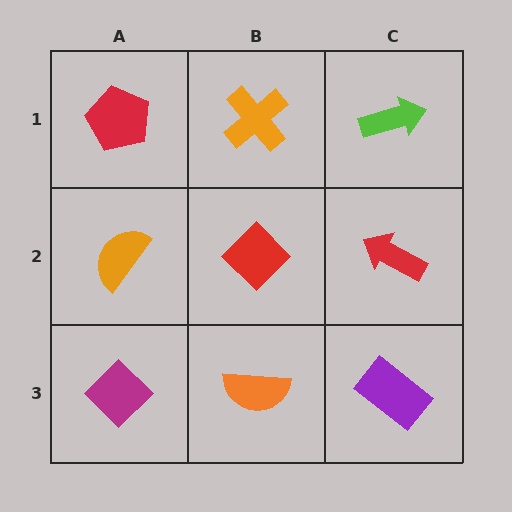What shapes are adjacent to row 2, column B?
An orange cross (row 1, column B), an orange semicircle (row 3, column B), an orange semicircle (row 2, column A), a red arrow (row 2, column C).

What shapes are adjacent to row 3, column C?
A red arrow (row 2, column C), an orange semicircle (row 3, column B).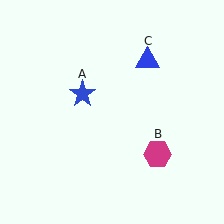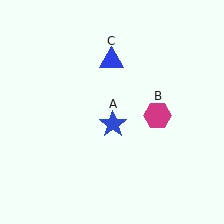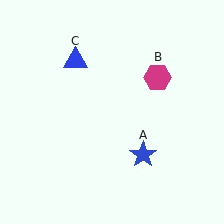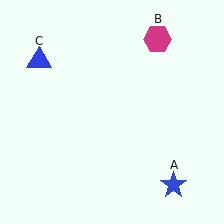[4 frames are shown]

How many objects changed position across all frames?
3 objects changed position: blue star (object A), magenta hexagon (object B), blue triangle (object C).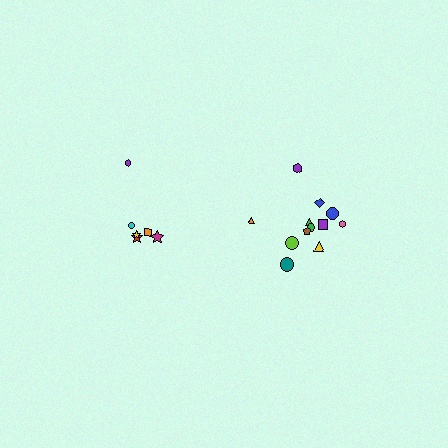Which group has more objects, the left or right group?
The right group.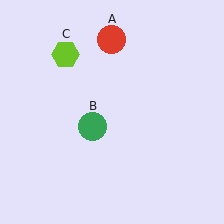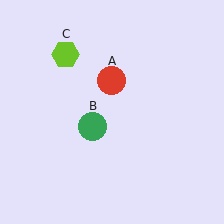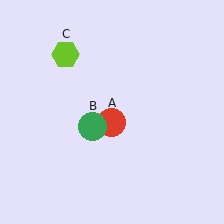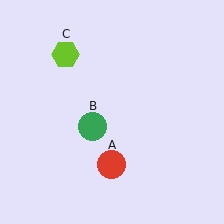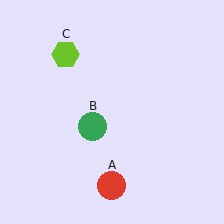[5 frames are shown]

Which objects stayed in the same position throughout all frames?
Green circle (object B) and lime hexagon (object C) remained stationary.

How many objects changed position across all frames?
1 object changed position: red circle (object A).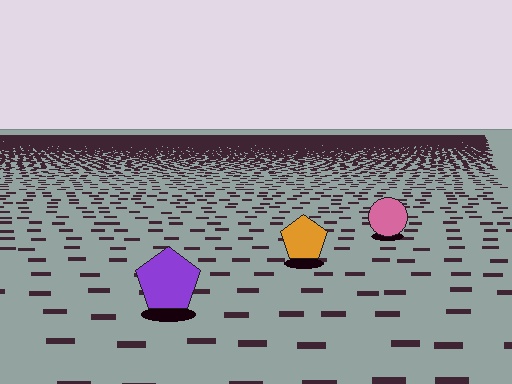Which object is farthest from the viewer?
The pink circle is farthest from the viewer. It appears smaller and the ground texture around it is denser.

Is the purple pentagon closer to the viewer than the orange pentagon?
Yes. The purple pentagon is closer — you can tell from the texture gradient: the ground texture is coarser near it.